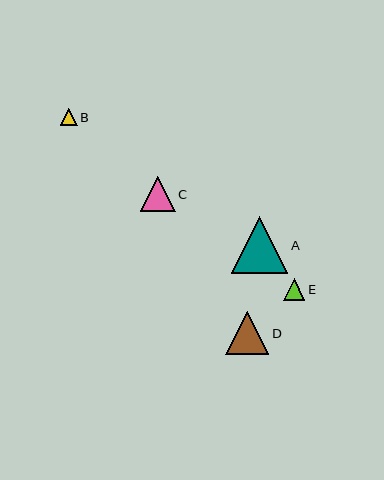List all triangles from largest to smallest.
From largest to smallest: A, D, C, E, B.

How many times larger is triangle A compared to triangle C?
Triangle A is approximately 1.6 times the size of triangle C.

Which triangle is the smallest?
Triangle B is the smallest with a size of approximately 17 pixels.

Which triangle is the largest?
Triangle A is the largest with a size of approximately 57 pixels.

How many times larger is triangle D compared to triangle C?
Triangle D is approximately 1.2 times the size of triangle C.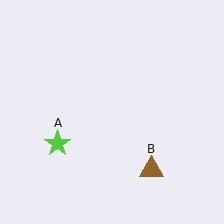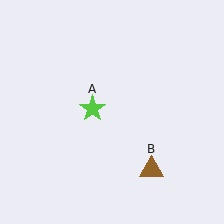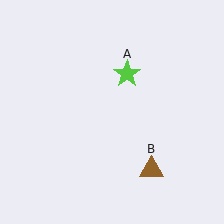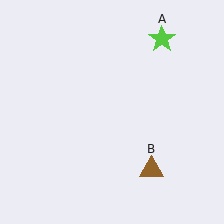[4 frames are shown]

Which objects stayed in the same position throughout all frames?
Brown triangle (object B) remained stationary.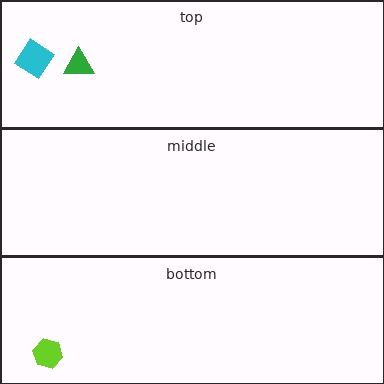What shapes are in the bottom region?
The lime hexagon.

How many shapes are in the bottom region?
1.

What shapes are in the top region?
The cyan diamond, the green triangle.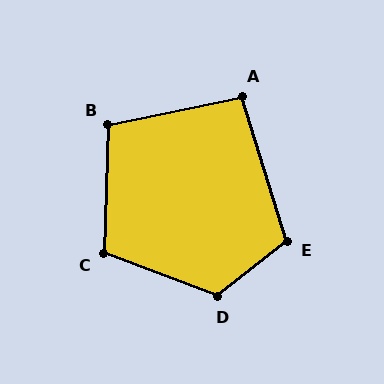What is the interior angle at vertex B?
Approximately 104 degrees (obtuse).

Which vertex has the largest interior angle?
D, at approximately 121 degrees.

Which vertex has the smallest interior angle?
A, at approximately 96 degrees.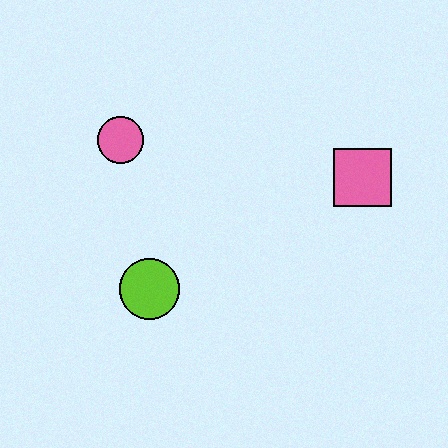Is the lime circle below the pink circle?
Yes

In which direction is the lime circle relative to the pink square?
The lime circle is to the left of the pink square.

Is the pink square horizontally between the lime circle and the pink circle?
No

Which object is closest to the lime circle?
The pink circle is closest to the lime circle.